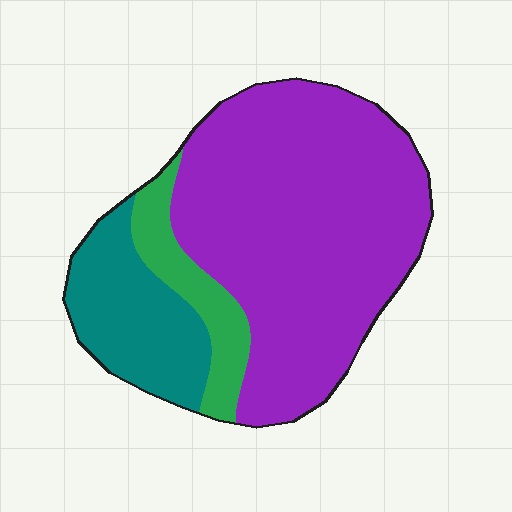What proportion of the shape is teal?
Teal covers 20% of the shape.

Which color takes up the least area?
Green, at roughly 10%.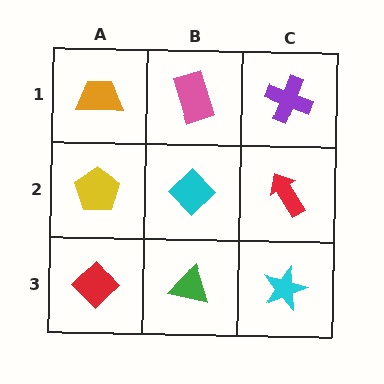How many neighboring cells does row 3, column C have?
2.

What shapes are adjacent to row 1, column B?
A cyan diamond (row 2, column B), an orange trapezoid (row 1, column A), a purple cross (row 1, column C).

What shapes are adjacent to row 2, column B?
A pink rectangle (row 1, column B), a green triangle (row 3, column B), a yellow pentagon (row 2, column A), a red arrow (row 2, column C).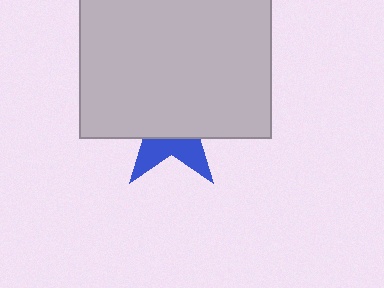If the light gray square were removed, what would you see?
You would see the complete blue star.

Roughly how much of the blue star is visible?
A small part of it is visible (roughly 32%).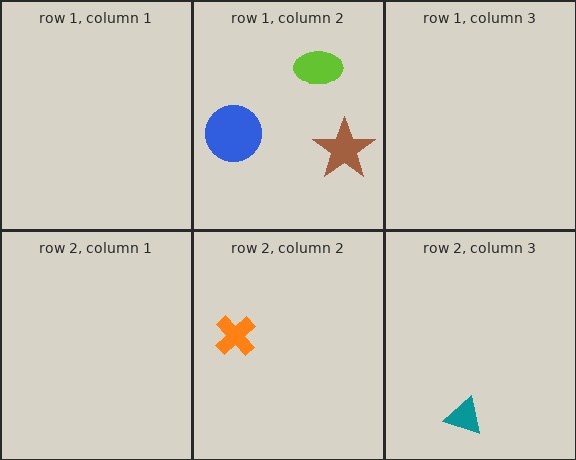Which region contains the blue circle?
The row 1, column 2 region.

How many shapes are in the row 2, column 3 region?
1.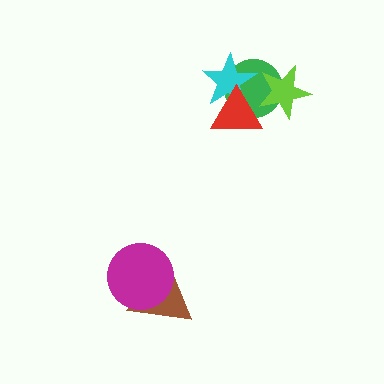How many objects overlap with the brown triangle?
1 object overlaps with the brown triangle.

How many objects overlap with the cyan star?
2 objects overlap with the cyan star.